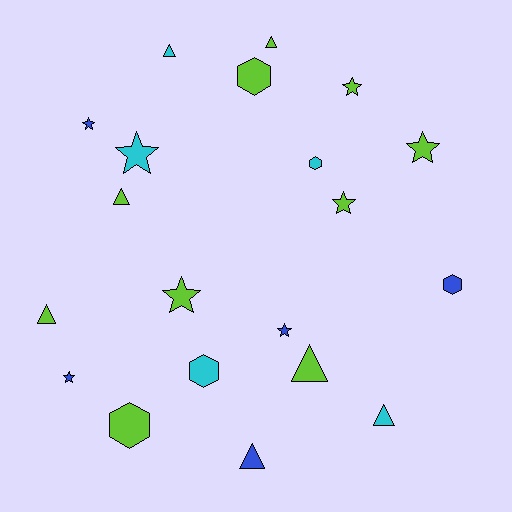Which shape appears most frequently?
Star, with 8 objects.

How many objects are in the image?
There are 20 objects.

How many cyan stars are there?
There is 1 cyan star.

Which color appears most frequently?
Lime, with 10 objects.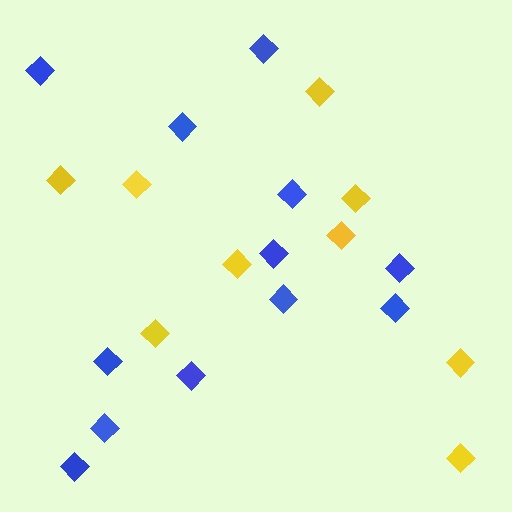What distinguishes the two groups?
There are 2 groups: one group of blue diamonds (12) and one group of yellow diamonds (9).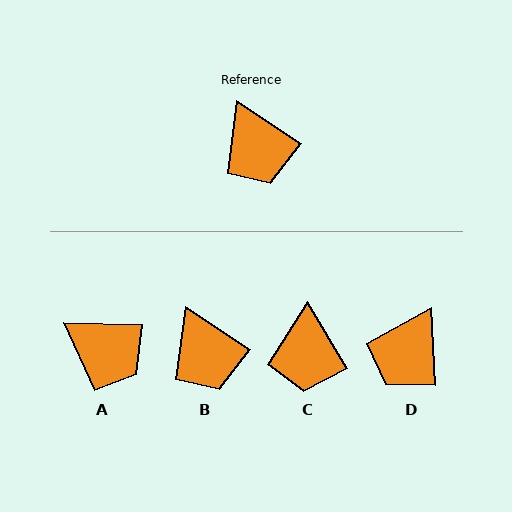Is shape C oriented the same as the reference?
No, it is off by about 25 degrees.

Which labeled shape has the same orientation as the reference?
B.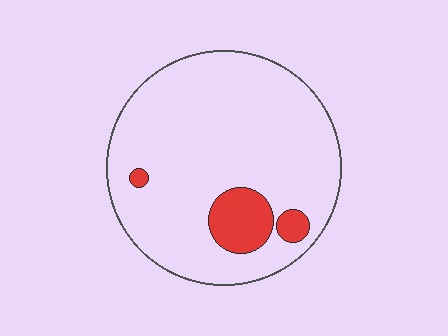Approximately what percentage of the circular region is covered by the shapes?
Approximately 10%.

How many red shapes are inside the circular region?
3.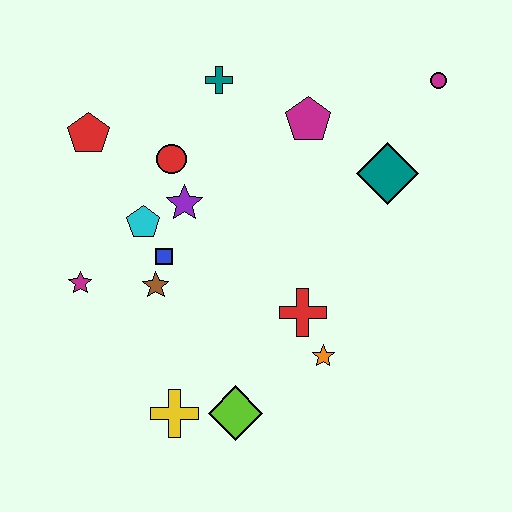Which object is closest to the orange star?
The red cross is closest to the orange star.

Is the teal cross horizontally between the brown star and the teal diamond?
Yes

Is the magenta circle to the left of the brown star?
No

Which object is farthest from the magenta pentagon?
The yellow cross is farthest from the magenta pentagon.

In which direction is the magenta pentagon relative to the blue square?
The magenta pentagon is to the right of the blue square.